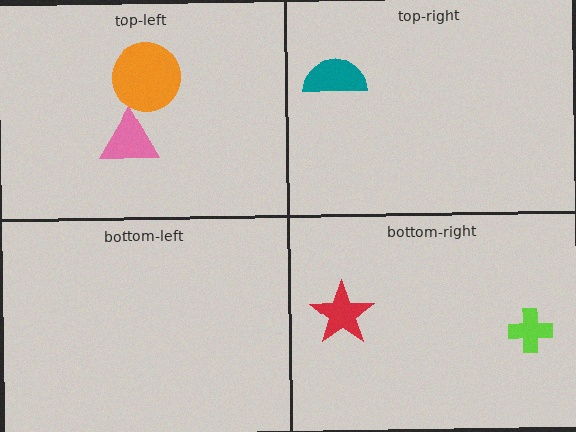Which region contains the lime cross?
The bottom-right region.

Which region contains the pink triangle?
The top-left region.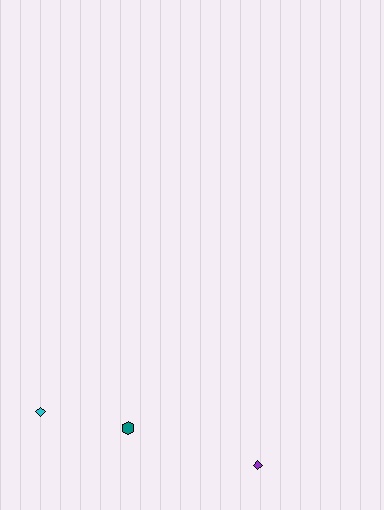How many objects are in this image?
There are 3 objects.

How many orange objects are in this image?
There are no orange objects.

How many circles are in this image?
There are no circles.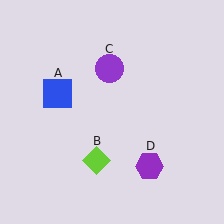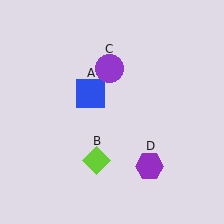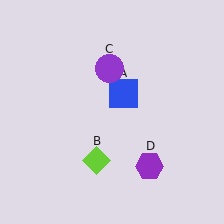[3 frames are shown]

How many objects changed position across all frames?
1 object changed position: blue square (object A).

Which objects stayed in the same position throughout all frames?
Lime diamond (object B) and purple circle (object C) and purple hexagon (object D) remained stationary.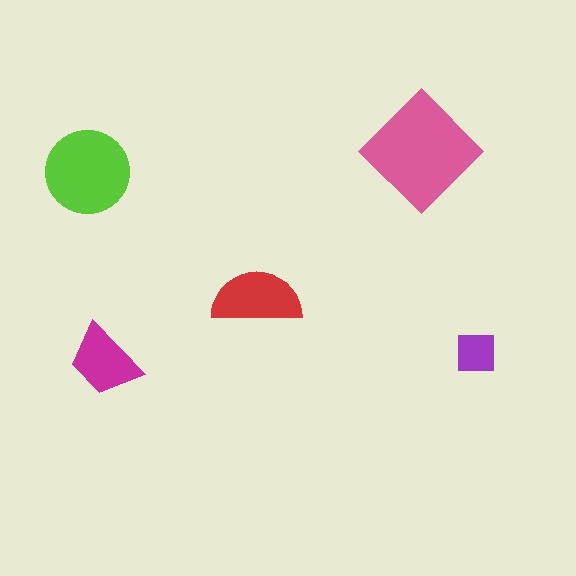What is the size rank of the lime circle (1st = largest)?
2nd.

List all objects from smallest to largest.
The purple square, the magenta trapezoid, the red semicircle, the lime circle, the pink diamond.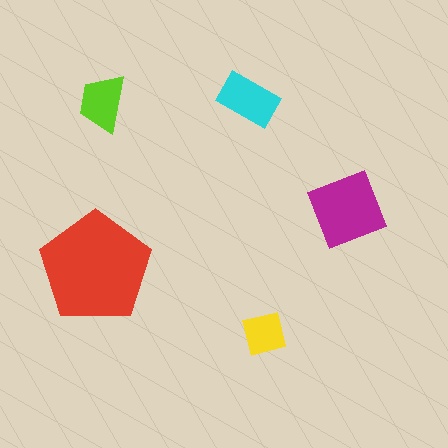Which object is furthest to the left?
The red pentagon is leftmost.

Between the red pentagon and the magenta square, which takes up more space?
The red pentagon.